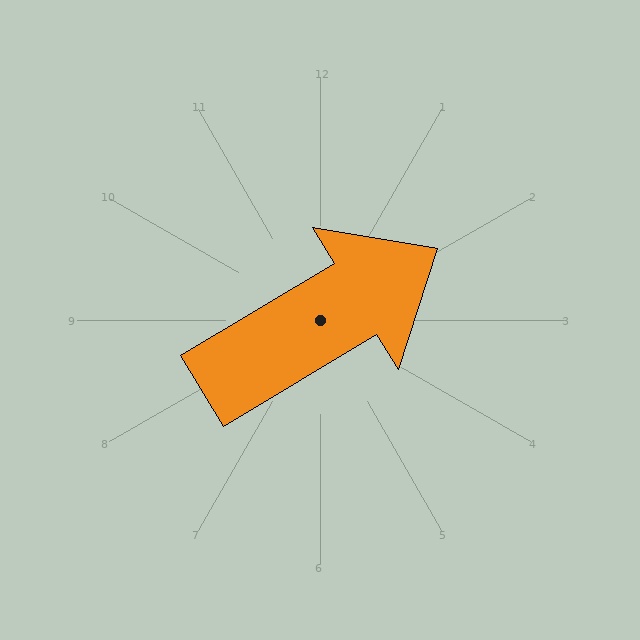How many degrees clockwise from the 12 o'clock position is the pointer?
Approximately 59 degrees.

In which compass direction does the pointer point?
Northeast.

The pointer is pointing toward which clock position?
Roughly 2 o'clock.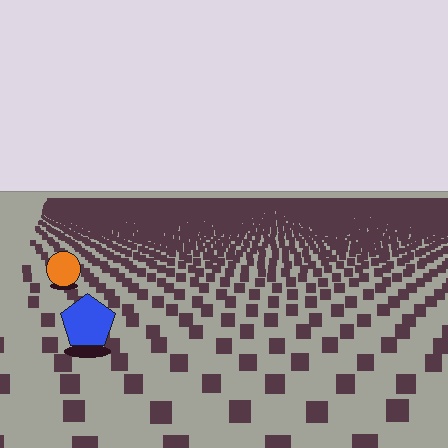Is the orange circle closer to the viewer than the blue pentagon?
No. The blue pentagon is closer — you can tell from the texture gradient: the ground texture is coarser near it.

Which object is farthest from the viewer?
The orange circle is farthest from the viewer. It appears smaller and the ground texture around it is denser.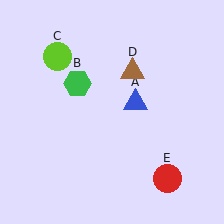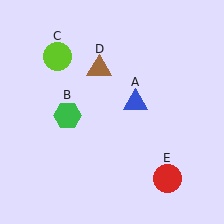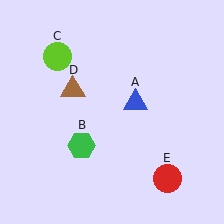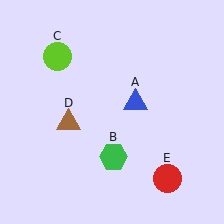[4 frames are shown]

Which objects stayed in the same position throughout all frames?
Blue triangle (object A) and lime circle (object C) and red circle (object E) remained stationary.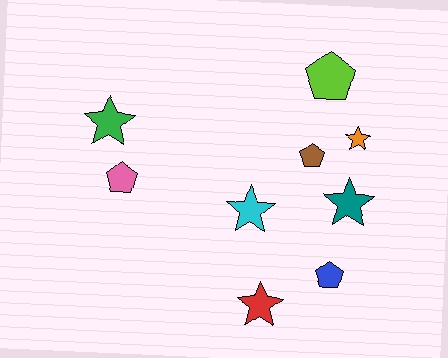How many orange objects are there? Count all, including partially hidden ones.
There is 1 orange object.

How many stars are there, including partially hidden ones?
There are 5 stars.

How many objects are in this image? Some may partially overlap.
There are 9 objects.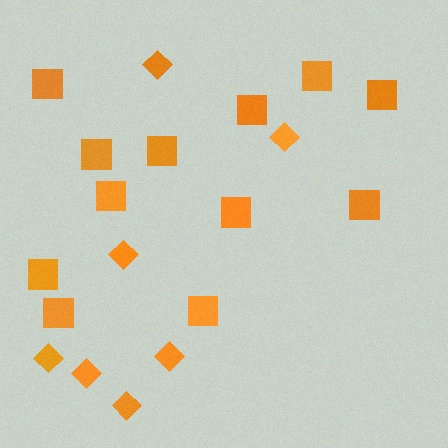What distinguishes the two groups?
There are 2 groups: one group of diamonds (7) and one group of squares (12).